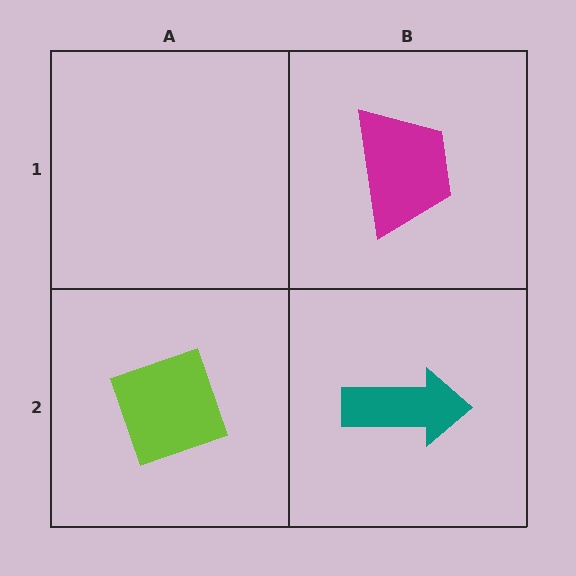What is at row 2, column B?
A teal arrow.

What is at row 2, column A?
A lime diamond.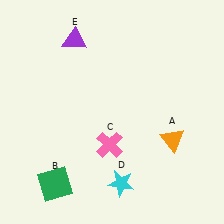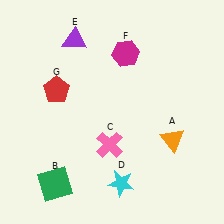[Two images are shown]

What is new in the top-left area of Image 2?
A red pentagon (G) was added in the top-left area of Image 2.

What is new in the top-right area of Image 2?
A magenta hexagon (F) was added in the top-right area of Image 2.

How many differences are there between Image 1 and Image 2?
There are 2 differences between the two images.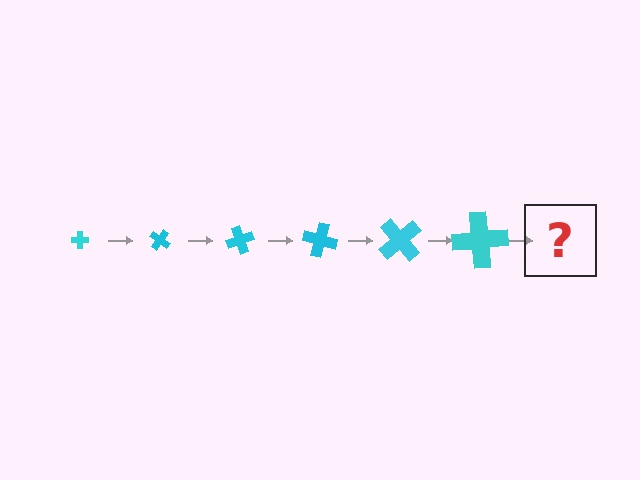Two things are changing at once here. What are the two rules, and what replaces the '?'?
The two rules are that the cross grows larger each step and it rotates 35 degrees each step. The '?' should be a cross, larger than the previous one and rotated 210 degrees from the start.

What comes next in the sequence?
The next element should be a cross, larger than the previous one and rotated 210 degrees from the start.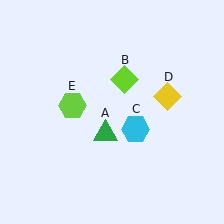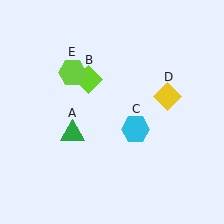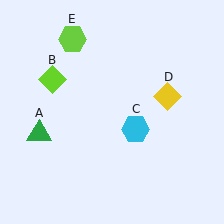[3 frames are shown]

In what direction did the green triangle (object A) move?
The green triangle (object A) moved left.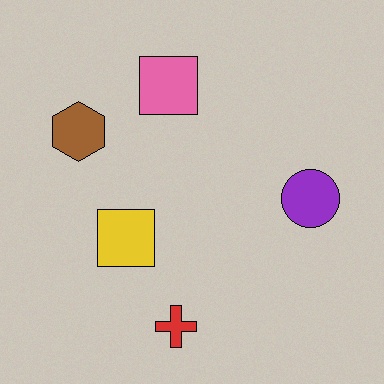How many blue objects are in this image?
There are no blue objects.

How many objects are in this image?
There are 5 objects.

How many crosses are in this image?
There is 1 cross.